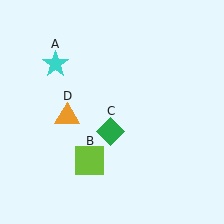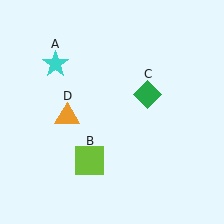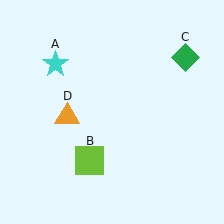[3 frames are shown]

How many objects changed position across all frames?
1 object changed position: green diamond (object C).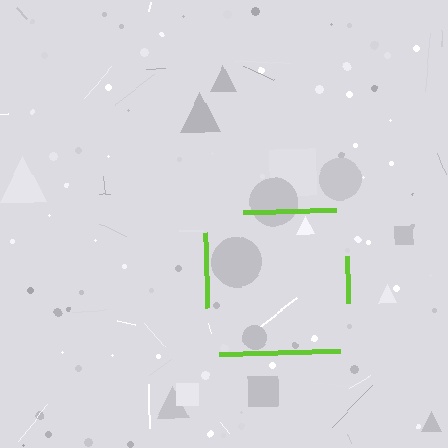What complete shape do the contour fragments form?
The contour fragments form a square.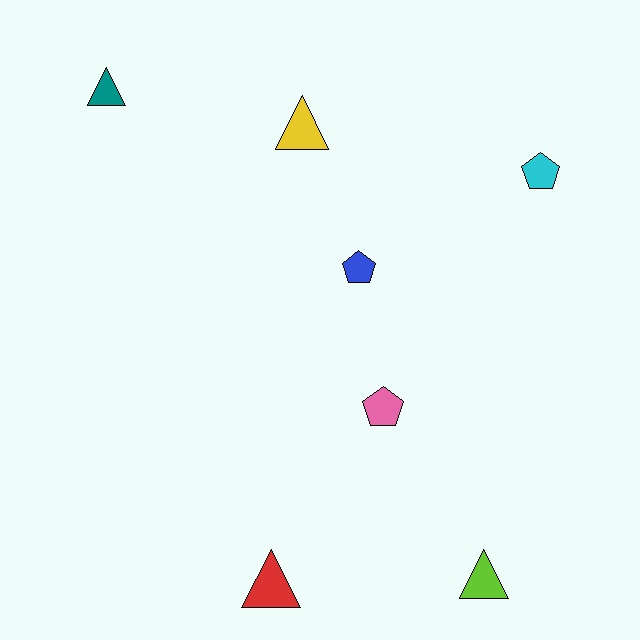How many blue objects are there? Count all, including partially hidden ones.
There is 1 blue object.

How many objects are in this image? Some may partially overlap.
There are 7 objects.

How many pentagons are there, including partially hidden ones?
There are 3 pentagons.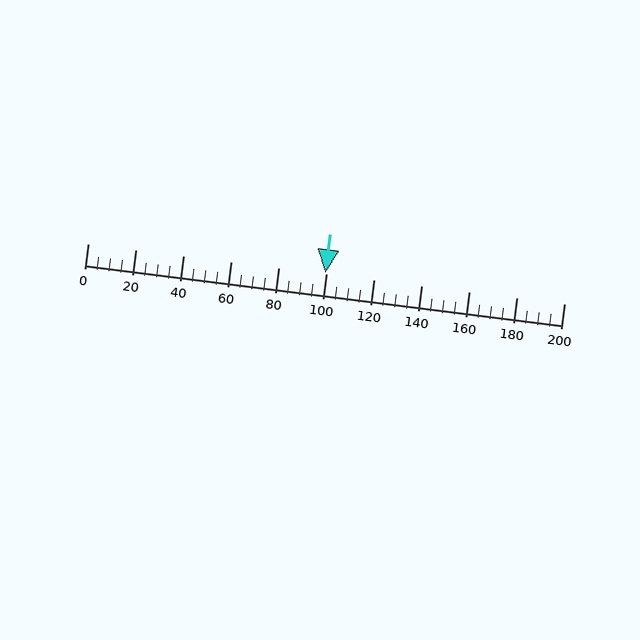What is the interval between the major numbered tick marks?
The major tick marks are spaced 20 units apart.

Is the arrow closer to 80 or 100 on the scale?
The arrow is closer to 100.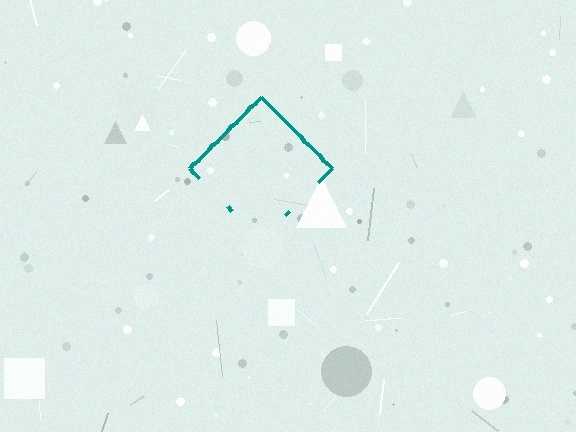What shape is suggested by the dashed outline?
The dashed outline suggests a diamond.